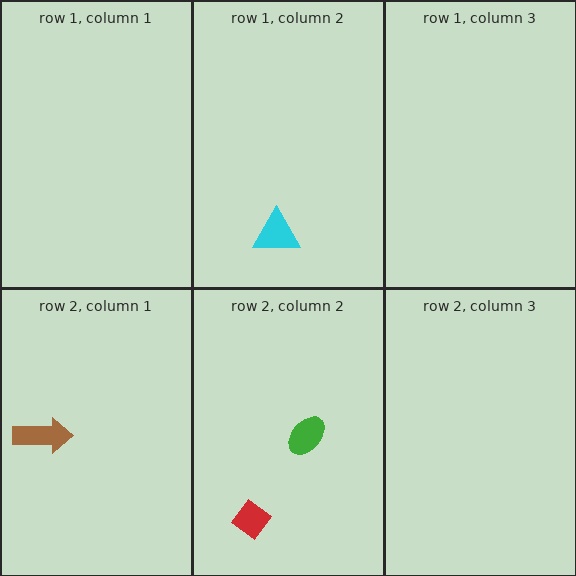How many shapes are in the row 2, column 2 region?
2.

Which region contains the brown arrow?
The row 2, column 1 region.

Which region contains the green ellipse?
The row 2, column 2 region.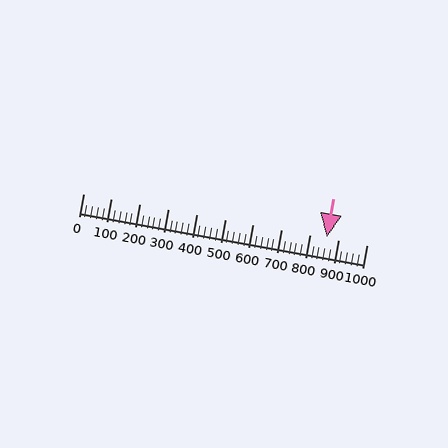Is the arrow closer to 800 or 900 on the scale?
The arrow is closer to 900.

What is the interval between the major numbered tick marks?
The major tick marks are spaced 100 units apart.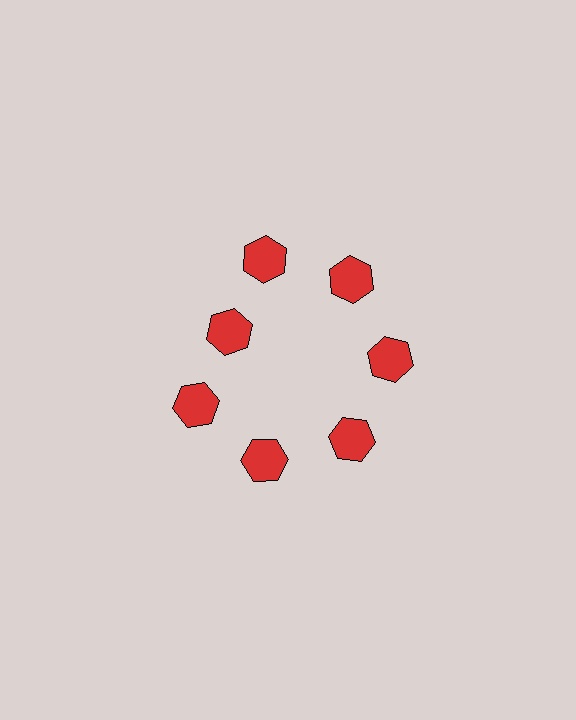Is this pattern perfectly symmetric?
No. The 7 red hexagons are arranged in a ring, but one element near the 10 o'clock position is pulled inward toward the center, breaking the 7-fold rotational symmetry.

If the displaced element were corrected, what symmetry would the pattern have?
It would have 7-fold rotational symmetry — the pattern would map onto itself every 51 degrees.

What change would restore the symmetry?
The symmetry would be restored by moving it outward, back onto the ring so that all 7 hexagons sit at equal angles and equal distance from the center.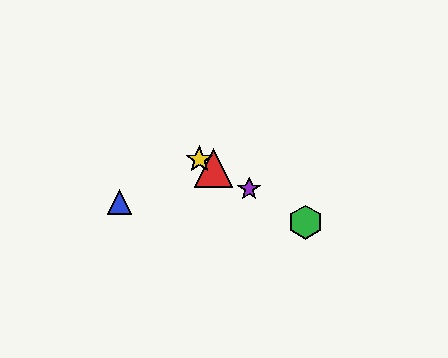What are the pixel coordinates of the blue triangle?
The blue triangle is at (120, 202).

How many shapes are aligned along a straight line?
4 shapes (the red triangle, the green hexagon, the yellow star, the purple star) are aligned along a straight line.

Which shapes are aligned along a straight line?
The red triangle, the green hexagon, the yellow star, the purple star are aligned along a straight line.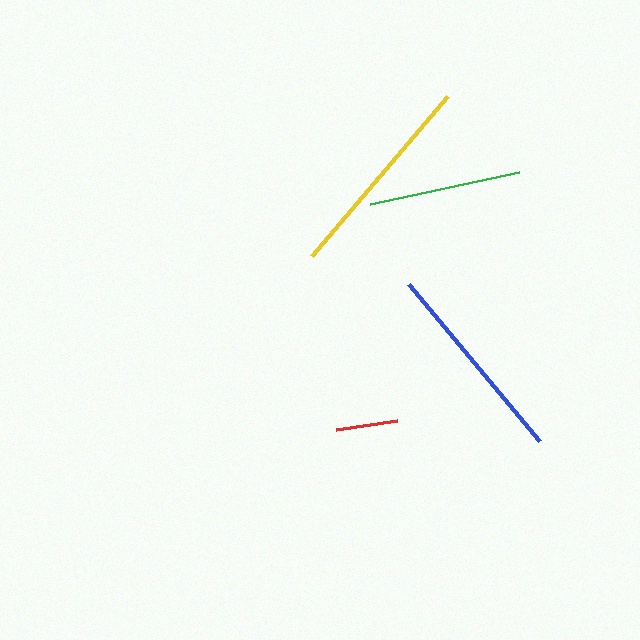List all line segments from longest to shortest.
From longest to shortest: yellow, blue, green, red.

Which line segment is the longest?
The yellow line is the longest at approximately 211 pixels.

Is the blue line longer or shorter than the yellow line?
The yellow line is longer than the blue line.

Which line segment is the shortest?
The red line is the shortest at approximately 63 pixels.